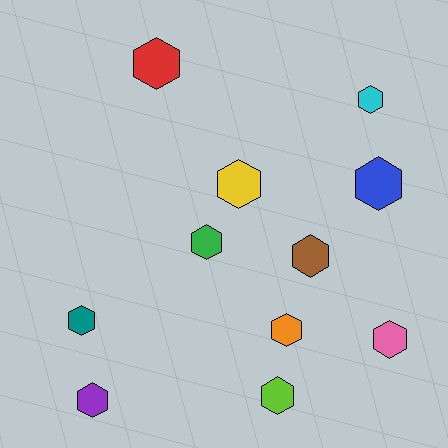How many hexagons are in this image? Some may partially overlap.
There are 11 hexagons.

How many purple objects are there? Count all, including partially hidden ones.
There is 1 purple object.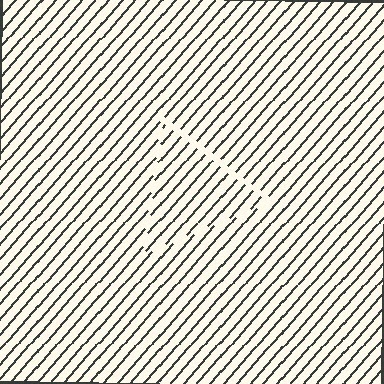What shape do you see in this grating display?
An illusory triangle. The interior of the shape contains the same grating, shifted by half a period — the contour is defined by the phase discontinuity where line-ends from the inner and outer gratings abut.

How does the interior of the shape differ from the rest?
The interior of the shape contains the same grating, shifted by half a period — the contour is defined by the phase discontinuity where line-ends from the inner and outer gratings abut.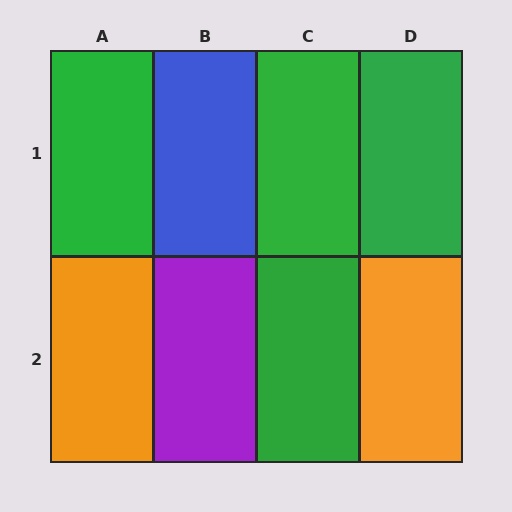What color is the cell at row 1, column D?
Green.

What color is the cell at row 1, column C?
Green.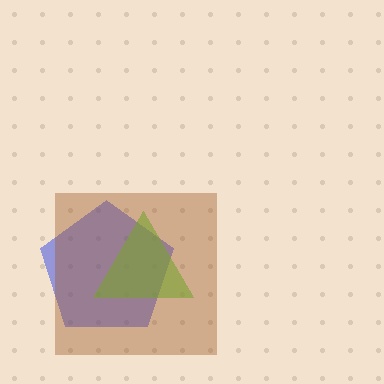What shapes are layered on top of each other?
The layered shapes are: a blue pentagon, a lime triangle, a brown square.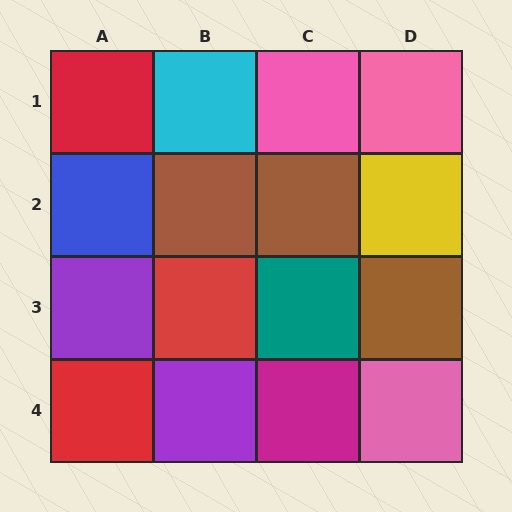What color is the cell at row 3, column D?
Brown.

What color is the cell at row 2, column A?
Blue.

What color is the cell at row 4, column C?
Magenta.